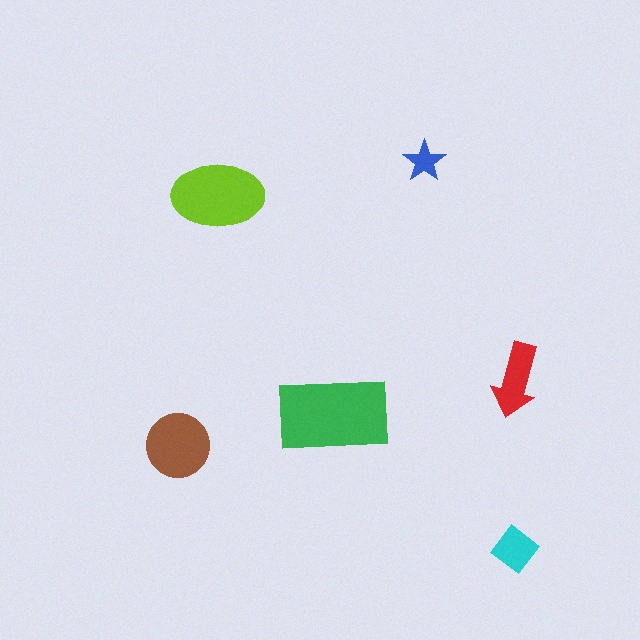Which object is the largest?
The green rectangle.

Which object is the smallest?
The blue star.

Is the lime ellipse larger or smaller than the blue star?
Larger.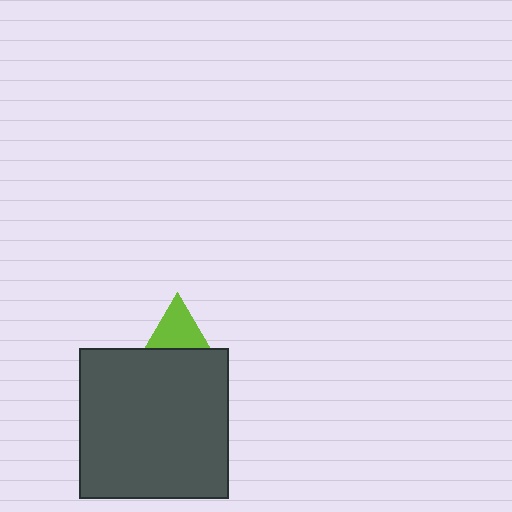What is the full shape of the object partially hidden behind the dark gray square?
The partially hidden object is a lime triangle.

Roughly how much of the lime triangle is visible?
A small part of it is visible (roughly 44%).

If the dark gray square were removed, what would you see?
You would see the complete lime triangle.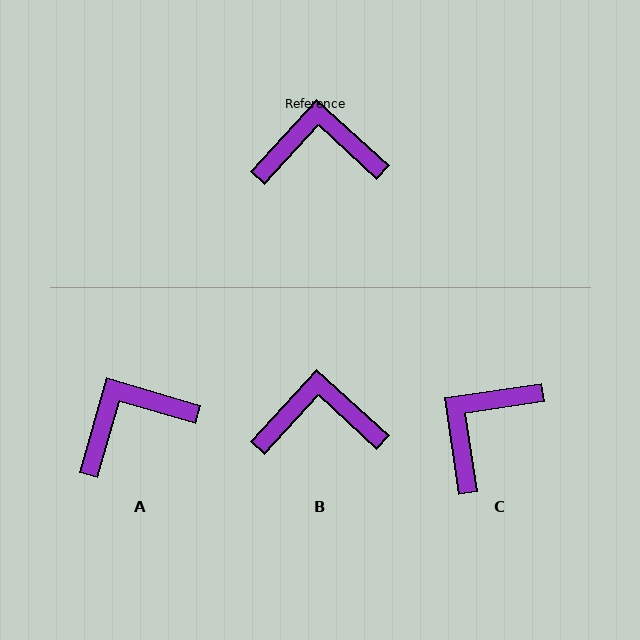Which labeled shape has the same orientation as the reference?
B.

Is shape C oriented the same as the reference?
No, it is off by about 51 degrees.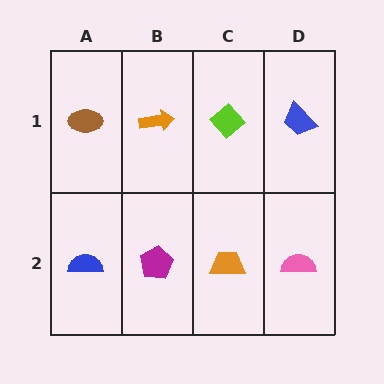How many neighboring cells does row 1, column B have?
3.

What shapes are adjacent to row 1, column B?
A magenta pentagon (row 2, column B), a brown ellipse (row 1, column A), a lime diamond (row 1, column C).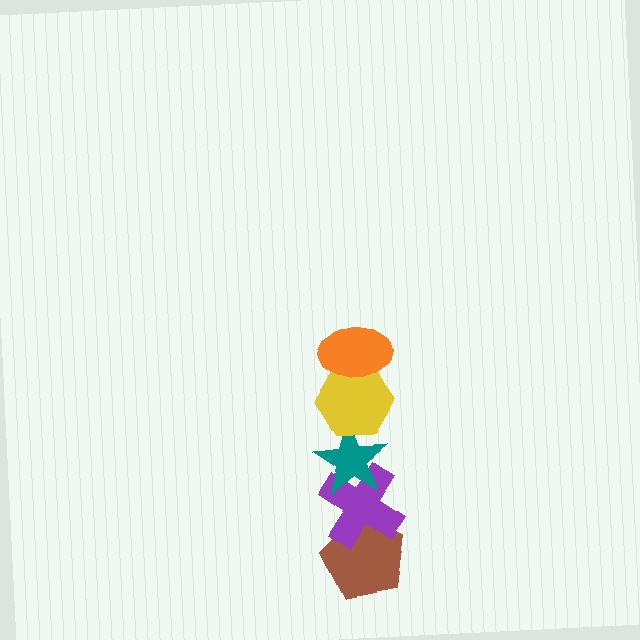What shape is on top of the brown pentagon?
The purple cross is on top of the brown pentagon.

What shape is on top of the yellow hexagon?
The orange ellipse is on top of the yellow hexagon.